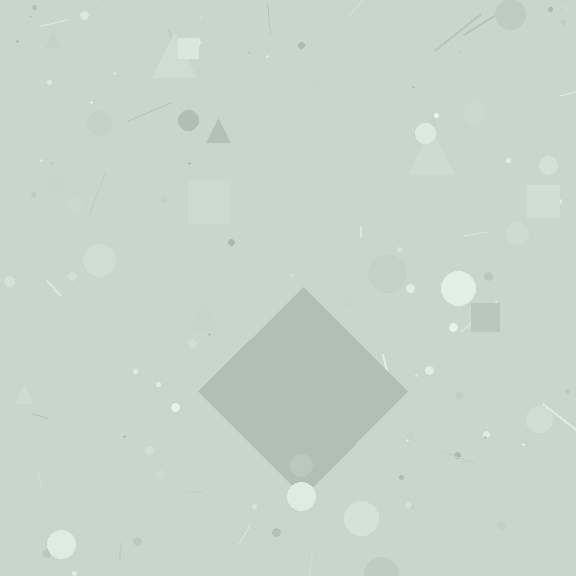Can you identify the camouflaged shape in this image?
The camouflaged shape is a diamond.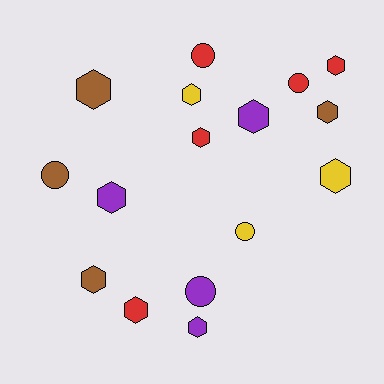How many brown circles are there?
There is 1 brown circle.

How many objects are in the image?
There are 16 objects.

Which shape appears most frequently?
Hexagon, with 11 objects.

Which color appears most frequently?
Red, with 5 objects.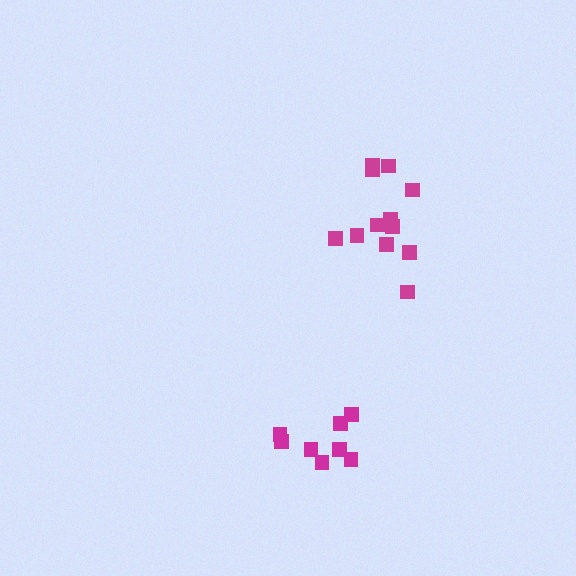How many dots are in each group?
Group 1: 8 dots, Group 2: 12 dots (20 total).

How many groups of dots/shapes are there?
There are 2 groups.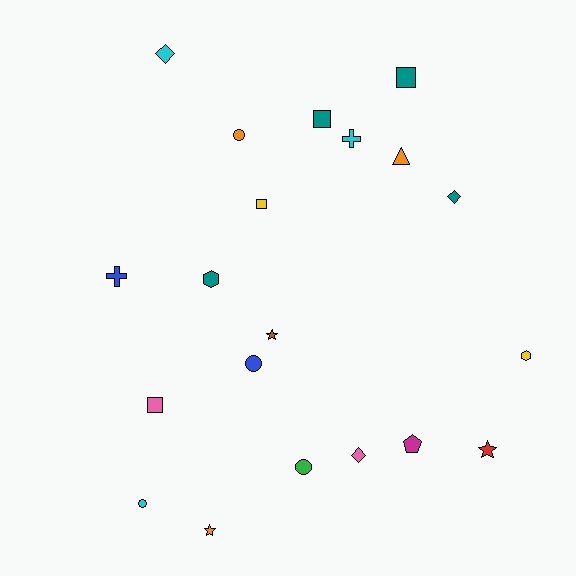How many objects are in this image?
There are 20 objects.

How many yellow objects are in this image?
There are 2 yellow objects.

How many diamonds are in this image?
There are 3 diamonds.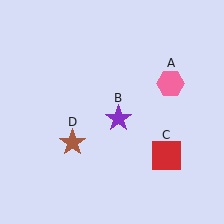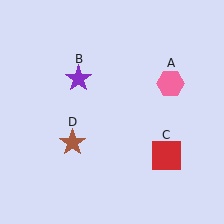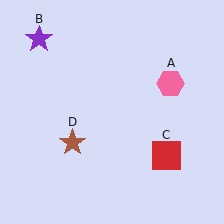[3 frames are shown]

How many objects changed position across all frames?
1 object changed position: purple star (object B).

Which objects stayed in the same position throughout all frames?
Pink hexagon (object A) and red square (object C) and brown star (object D) remained stationary.